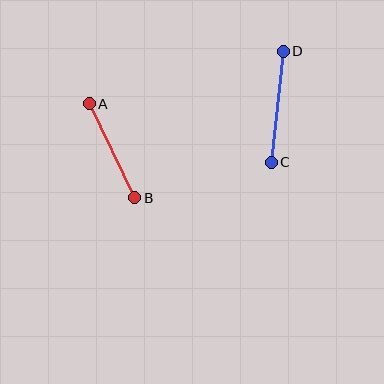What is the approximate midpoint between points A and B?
The midpoint is at approximately (112, 151) pixels.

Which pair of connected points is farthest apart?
Points C and D are farthest apart.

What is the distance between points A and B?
The distance is approximately 105 pixels.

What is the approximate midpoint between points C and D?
The midpoint is at approximately (277, 107) pixels.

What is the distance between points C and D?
The distance is approximately 112 pixels.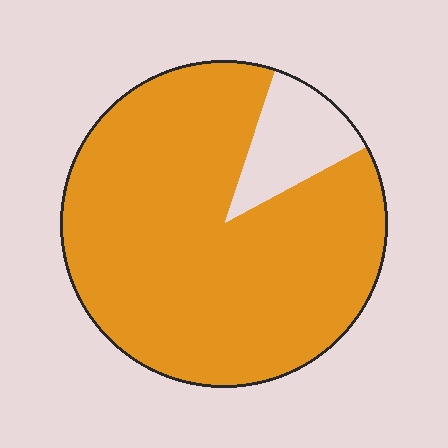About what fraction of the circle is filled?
About seven eighths (7/8).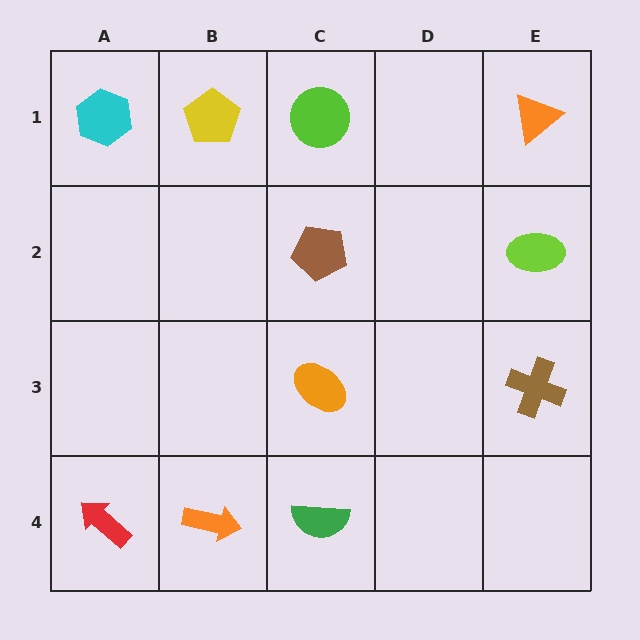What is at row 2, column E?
A lime ellipse.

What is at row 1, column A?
A cyan hexagon.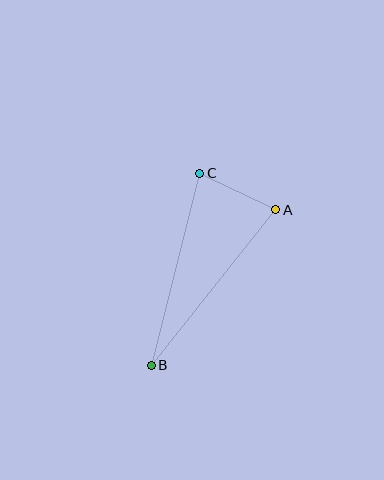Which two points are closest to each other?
Points A and C are closest to each other.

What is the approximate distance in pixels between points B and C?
The distance between B and C is approximately 198 pixels.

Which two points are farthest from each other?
Points A and B are farthest from each other.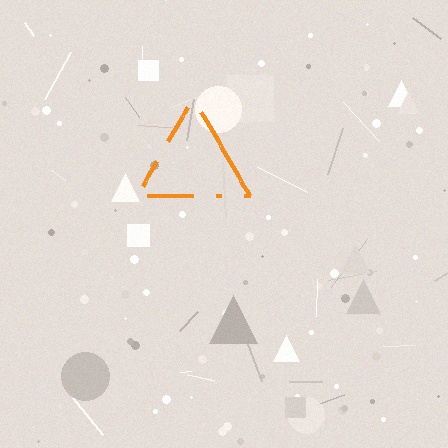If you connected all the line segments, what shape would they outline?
They would outline a triangle.